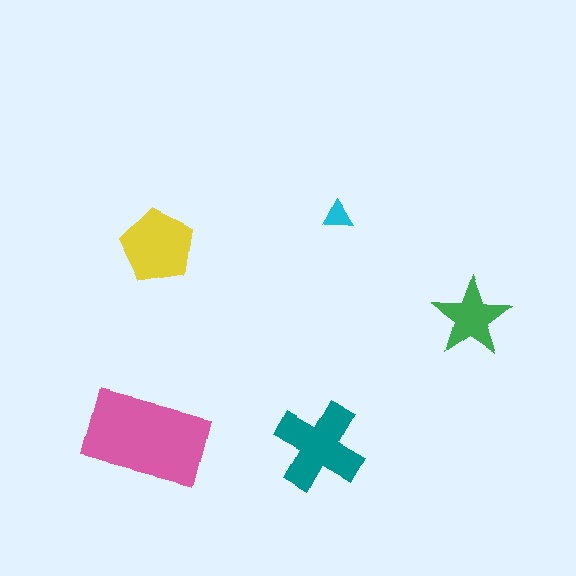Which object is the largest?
The pink rectangle.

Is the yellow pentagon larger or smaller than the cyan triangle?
Larger.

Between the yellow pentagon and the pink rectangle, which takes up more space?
The pink rectangle.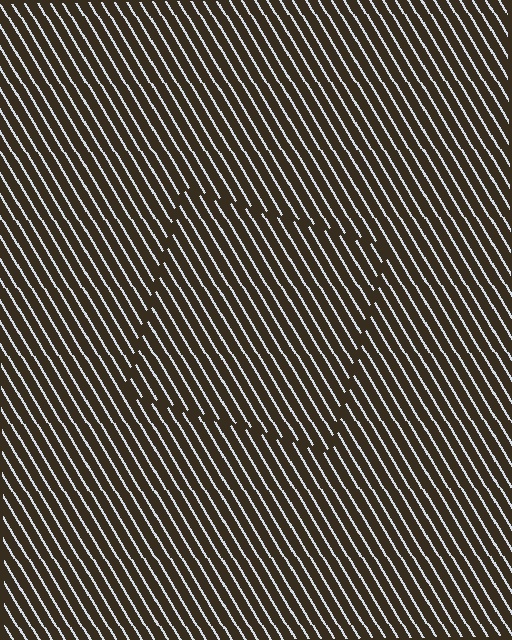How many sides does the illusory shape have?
4 sides — the line-ends trace a square.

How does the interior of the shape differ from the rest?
The interior of the shape contains the same grating, shifted by half a period — the contour is defined by the phase discontinuity where line-ends from the inner and outer gratings abut.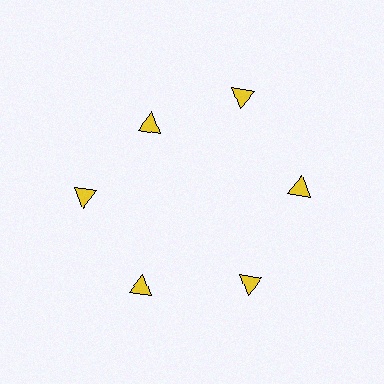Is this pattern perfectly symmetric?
No. The 6 yellow triangles are arranged in a ring, but one element near the 11 o'clock position is pulled inward toward the center, breaking the 6-fold rotational symmetry.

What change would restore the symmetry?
The symmetry would be restored by moving it outward, back onto the ring so that all 6 triangles sit at equal angles and equal distance from the center.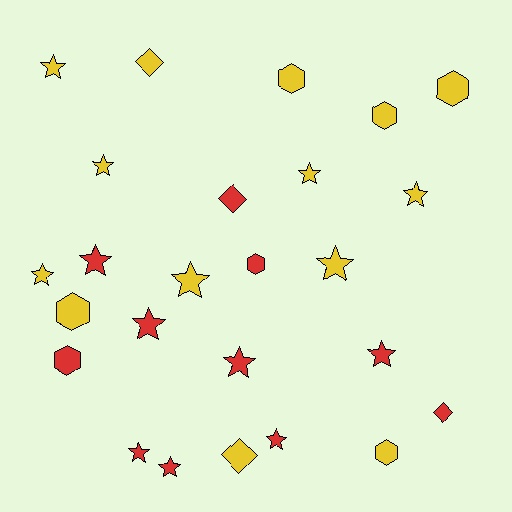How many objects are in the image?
There are 25 objects.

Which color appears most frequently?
Yellow, with 14 objects.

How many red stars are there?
There are 7 red stars.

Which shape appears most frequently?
Star, with 14 objects.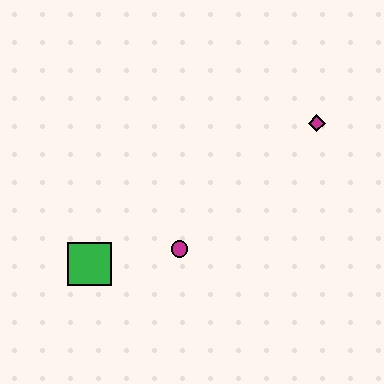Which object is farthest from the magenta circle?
The magenta diamond is farthest from the magenta circle.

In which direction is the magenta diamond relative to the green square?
The magenta diamond is to the right of the green square.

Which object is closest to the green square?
The magenta circle is closest to the green square.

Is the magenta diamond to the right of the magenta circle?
Yes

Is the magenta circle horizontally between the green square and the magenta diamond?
Yes